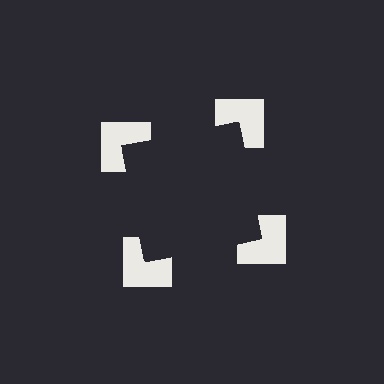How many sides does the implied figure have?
4 sides.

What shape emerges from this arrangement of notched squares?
An illusory square — its edges are inferred from the aligned wedge cuts in the notched squares, not physically drawn.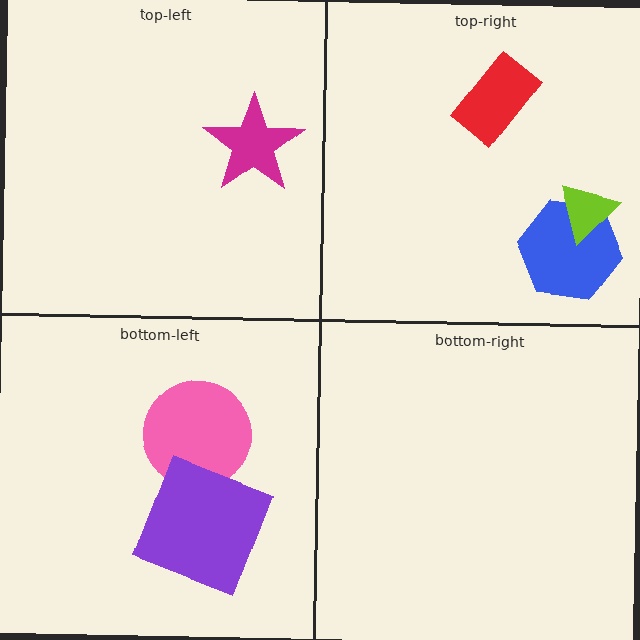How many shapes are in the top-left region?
1.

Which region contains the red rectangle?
The top-right region.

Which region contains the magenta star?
The top-left region.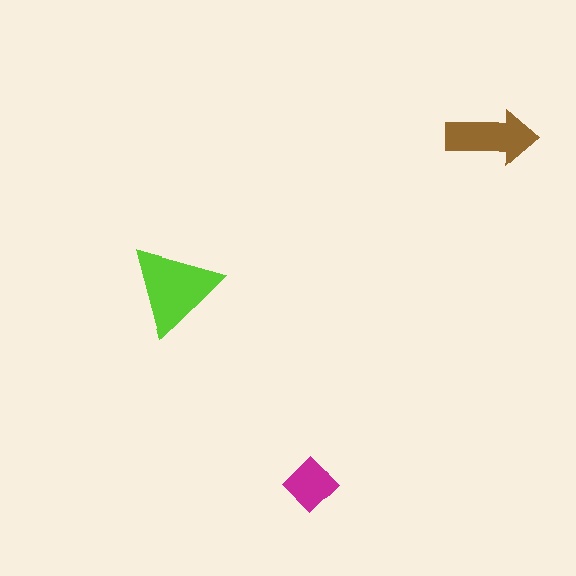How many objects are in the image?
There are 3 objects in the image.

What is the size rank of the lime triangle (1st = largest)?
1st.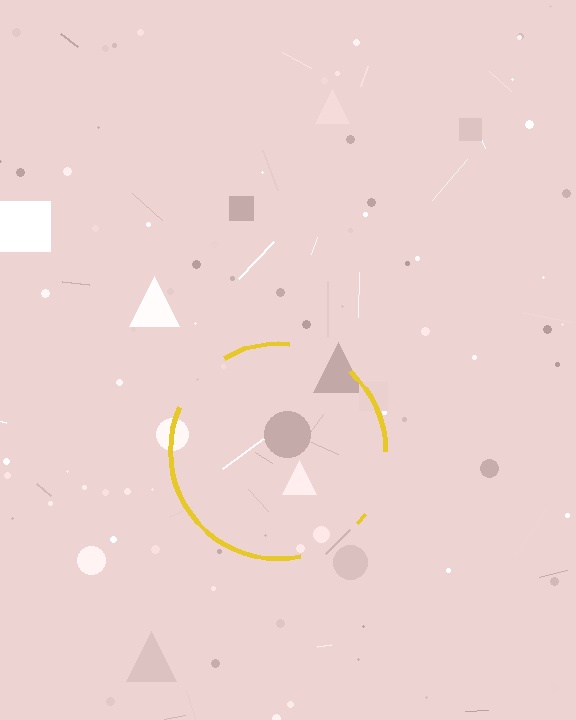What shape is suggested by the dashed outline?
The dashed outline suggests a circle.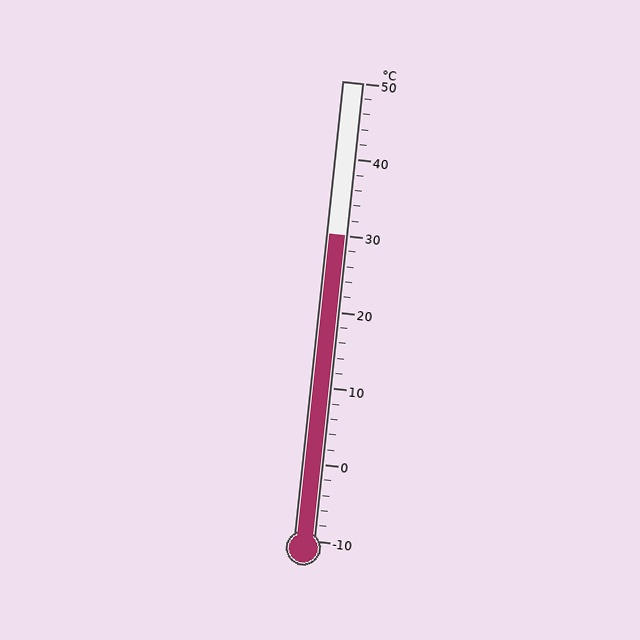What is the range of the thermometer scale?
The thermometer scale ranges from -10°C to 50°C.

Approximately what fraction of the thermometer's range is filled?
The thermometer is filled to approximately 65% of its range.